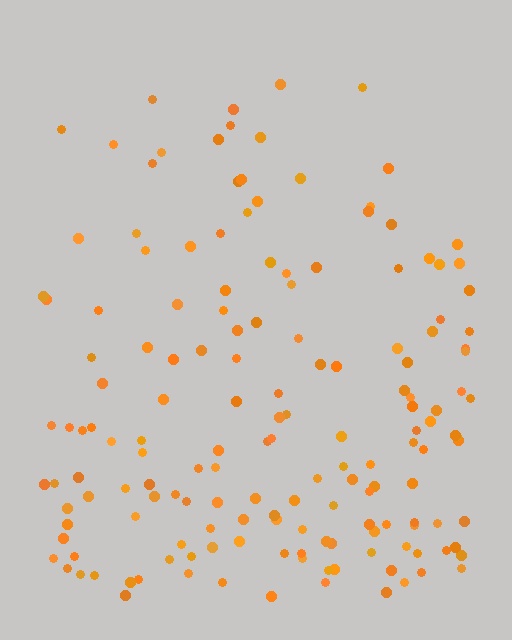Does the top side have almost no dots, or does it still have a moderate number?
Still a moderate number, just noticeably fewer than the bottom.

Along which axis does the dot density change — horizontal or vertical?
Vertical.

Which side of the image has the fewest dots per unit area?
The top.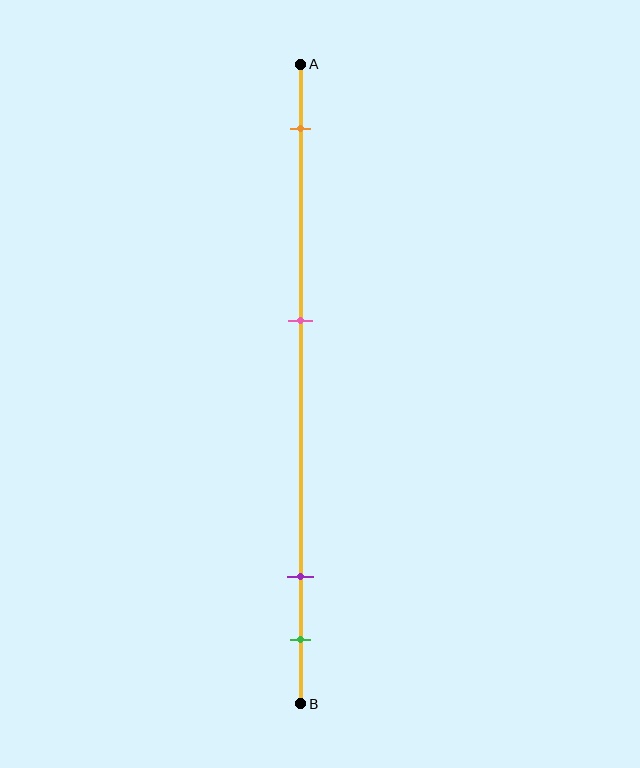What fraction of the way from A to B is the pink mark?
The pink mark is approximately 40% (0.4) of the way from A to B.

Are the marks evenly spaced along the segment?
No, the marks are not evenly spaced.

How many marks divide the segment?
There are 4 marks dividing the segment.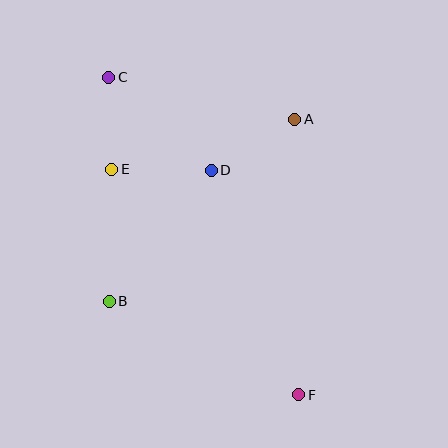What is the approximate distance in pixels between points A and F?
The distance between A and F is approximately 275 pixels.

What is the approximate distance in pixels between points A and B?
The distance between A and B is approximately 260 pixels.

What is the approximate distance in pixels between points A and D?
The distance between A and D is approximately 98 pixels.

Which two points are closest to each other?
Points C and E are closest to each other.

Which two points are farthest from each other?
Points C and F are farthest from each other.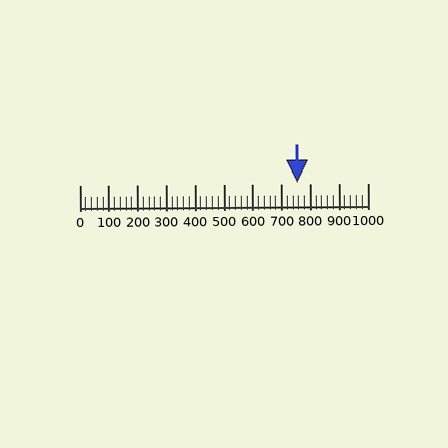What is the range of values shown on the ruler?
The ruler shows values from 0 to 1000.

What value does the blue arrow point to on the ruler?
The blue arrow points to approximately 756.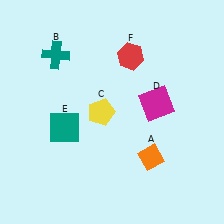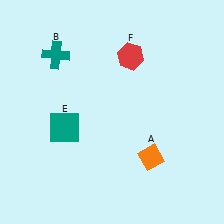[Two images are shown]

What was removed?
The magenta square (D), the yellow pentagon (C) were removed in Image 2.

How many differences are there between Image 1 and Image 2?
There are 2 differences between the two images.